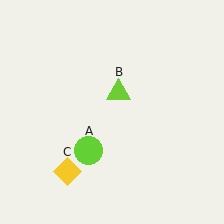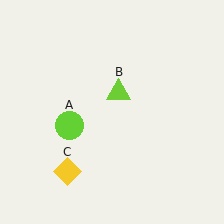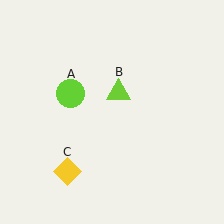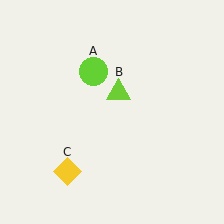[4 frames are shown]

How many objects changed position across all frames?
1 object changed position: lime circle (object A).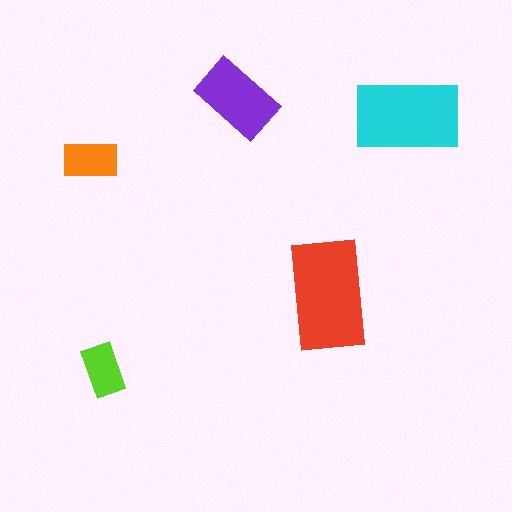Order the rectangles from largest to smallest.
the red one, the cyan one, the purple one, the orange one, the lime one.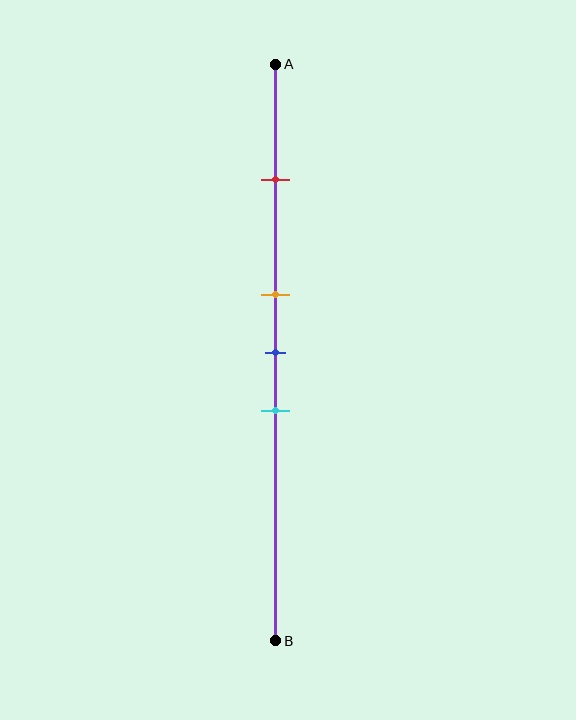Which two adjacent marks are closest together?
The orange and blue marks are the closest adjacent pair.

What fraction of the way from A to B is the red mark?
The red mark is approximately 20% (0.2) of the way from A to B.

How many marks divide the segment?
There are 4 marks dividing the segment.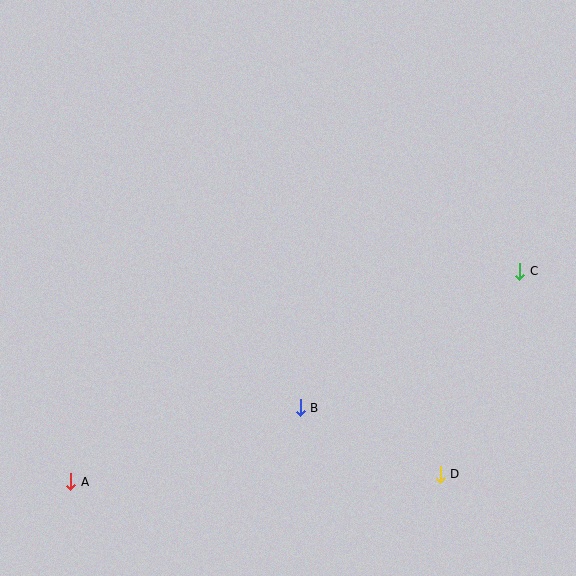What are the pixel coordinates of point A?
Point A is at (71, 482).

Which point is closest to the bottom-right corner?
Point D is closest to the bottom-right corner.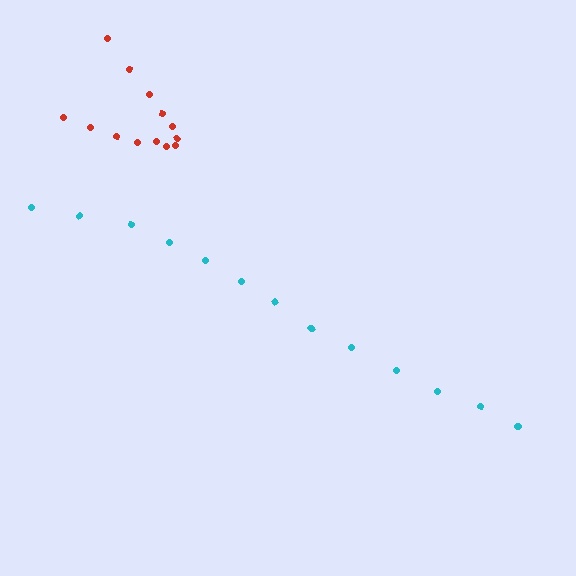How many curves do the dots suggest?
There are 2 distinct paths.